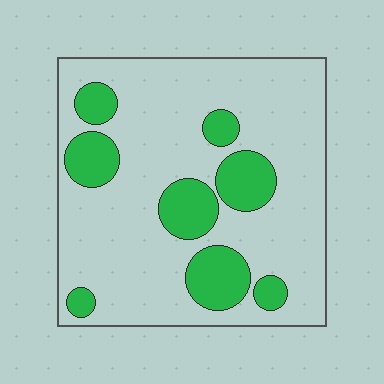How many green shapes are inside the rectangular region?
8.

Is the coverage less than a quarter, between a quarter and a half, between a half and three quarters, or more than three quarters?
Less than a quarter.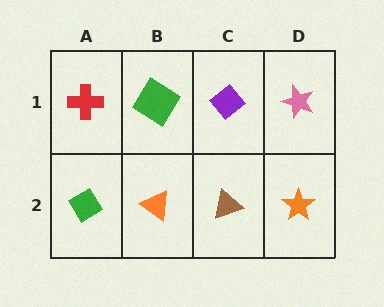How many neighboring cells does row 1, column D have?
2.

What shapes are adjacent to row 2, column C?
A purple diamond (row 1, column C), an orange triangle (row 2, column B), an orange star (row 2, column D).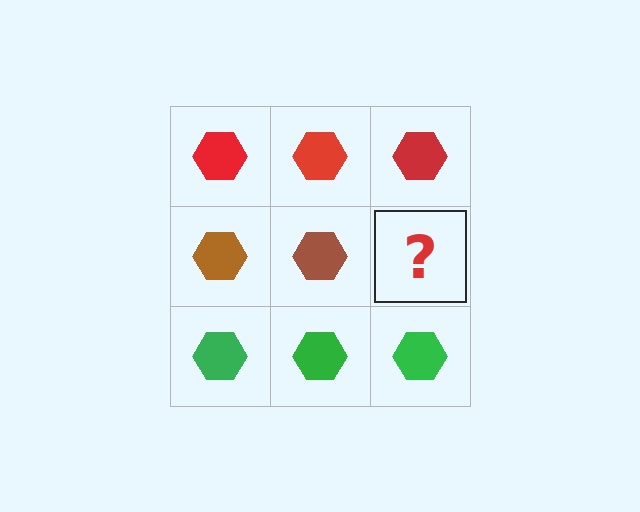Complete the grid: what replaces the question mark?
The question mark should be replaced with a brown hexagon.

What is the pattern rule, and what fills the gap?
The rule is that each row has a consistent color. The gap should be filled with a brown hexagon.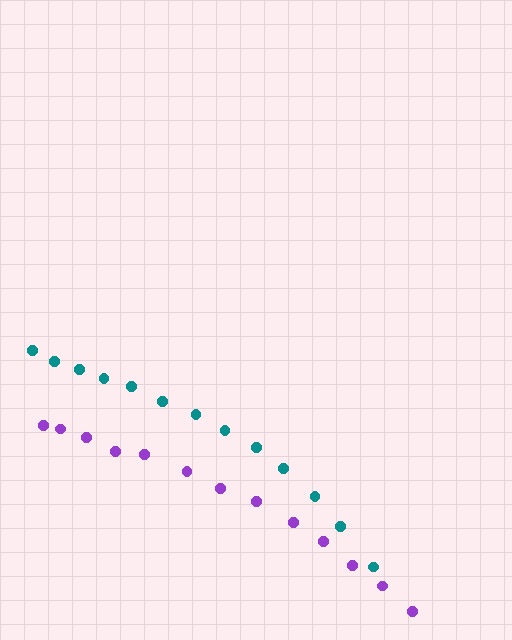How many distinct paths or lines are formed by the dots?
There are 2 distinct paths.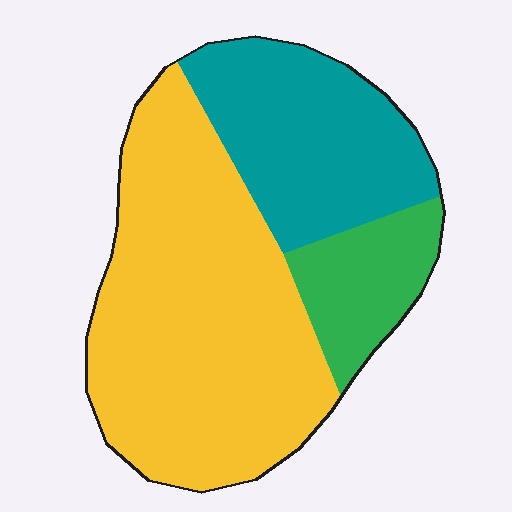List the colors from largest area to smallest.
From largest to smallest: yellow, teal, green.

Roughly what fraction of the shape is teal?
Teal covers 29% of the shape.